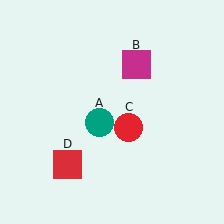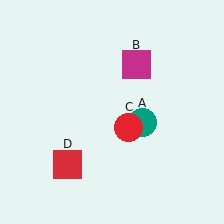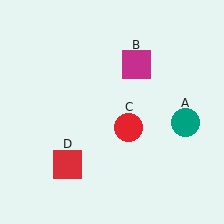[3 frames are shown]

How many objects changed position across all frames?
1 object changed position: teal circle (object A).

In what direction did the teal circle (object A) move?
The teal circle (object A) moved right.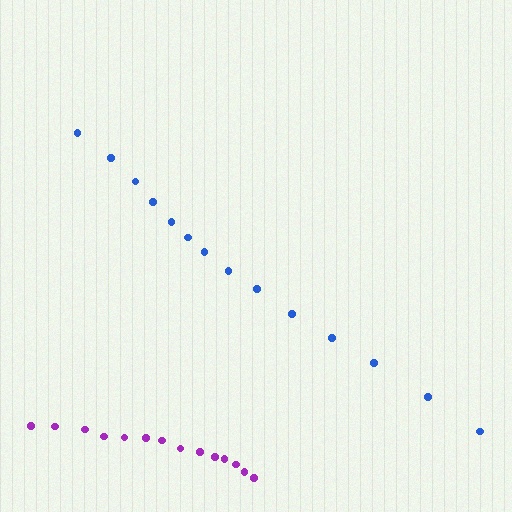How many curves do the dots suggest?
There are 2 distinct paths.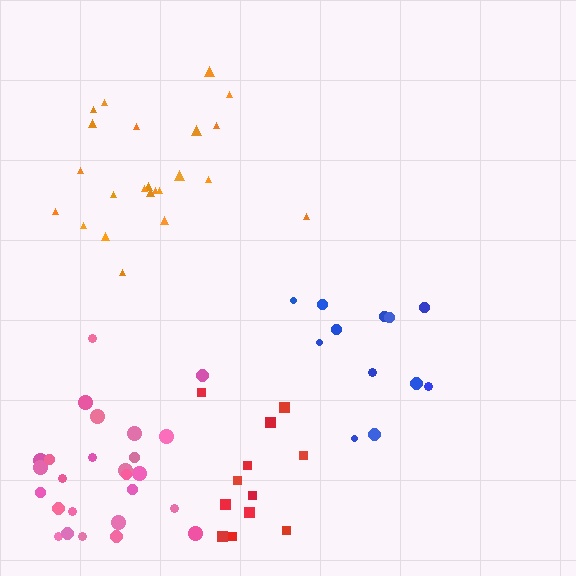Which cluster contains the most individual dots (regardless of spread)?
Pink (26).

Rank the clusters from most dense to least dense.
orange, red, blue, pink.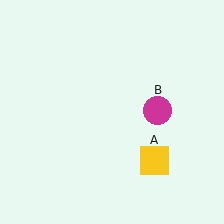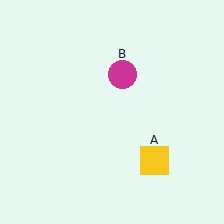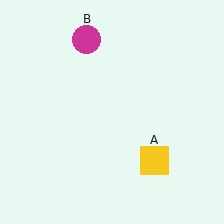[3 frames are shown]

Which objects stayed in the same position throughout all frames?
Yellow square (object A) remained stationary.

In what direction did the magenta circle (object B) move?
The magenta circle (object B) moved up and to the left.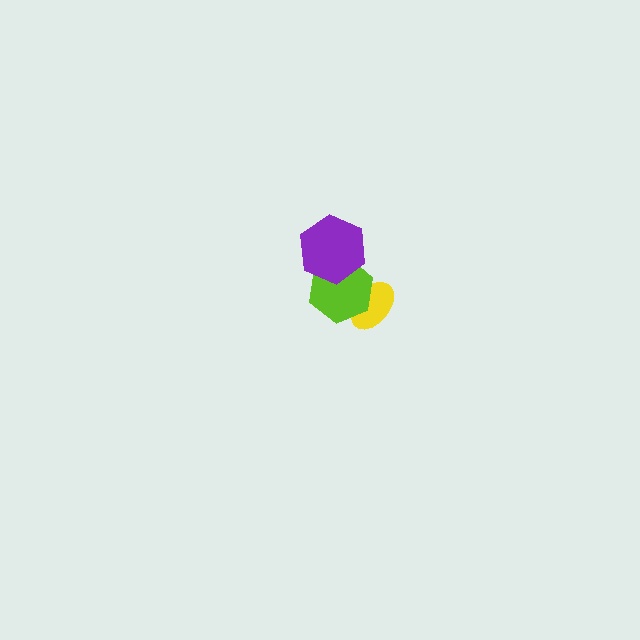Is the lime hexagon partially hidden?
Yes, it is partially covered by another shape.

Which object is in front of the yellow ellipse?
The lime hexagon is in front of the yellow ellipse.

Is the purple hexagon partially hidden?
No, no other shape covers it.